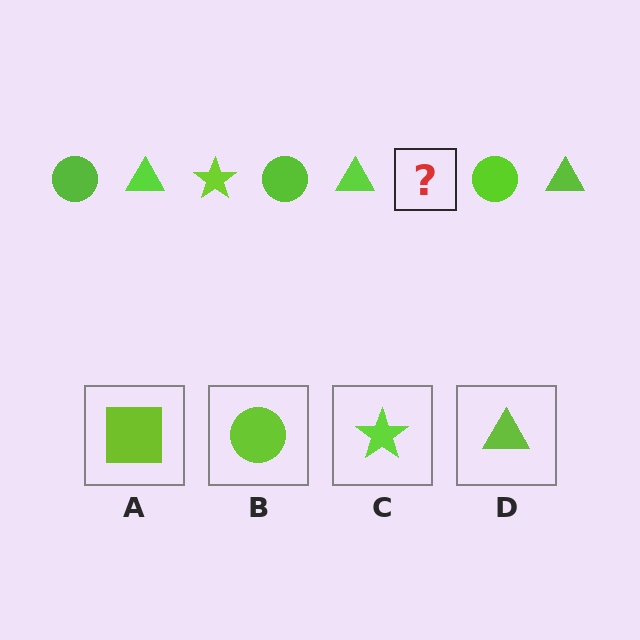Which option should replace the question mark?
Option C.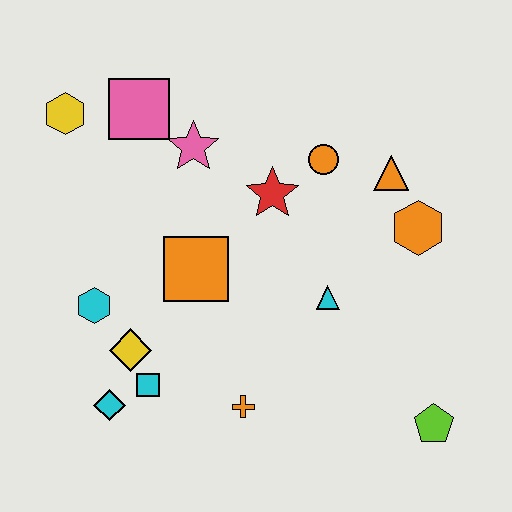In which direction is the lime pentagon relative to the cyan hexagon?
The lime pentagon is to the right of the cyan hexagon.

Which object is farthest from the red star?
The lime pentagon is farthest from the red star.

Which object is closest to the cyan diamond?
The cyan square is closest to the cyan diamond.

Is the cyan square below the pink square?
Yes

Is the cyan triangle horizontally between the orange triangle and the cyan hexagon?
Yes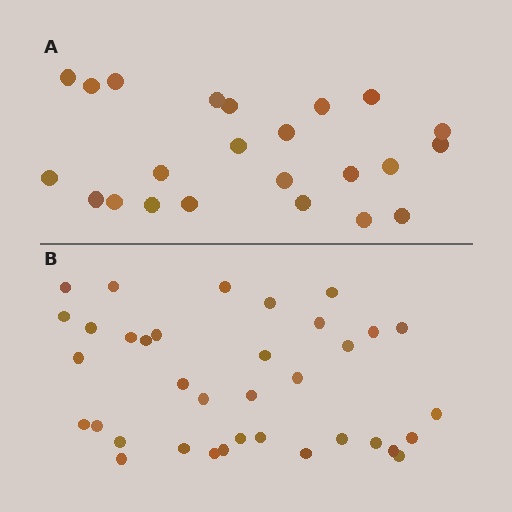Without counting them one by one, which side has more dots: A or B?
Region B (the bottom region) has more dots.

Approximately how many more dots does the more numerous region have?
Region B has approximately 15 more dots than region A.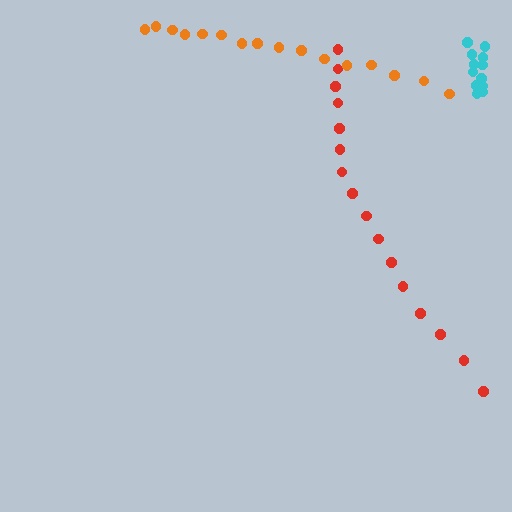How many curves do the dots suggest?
There are 3 distinct paths.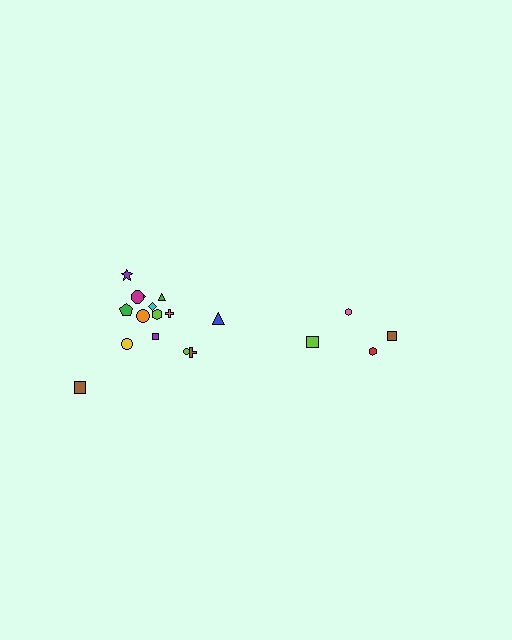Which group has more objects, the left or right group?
The left group.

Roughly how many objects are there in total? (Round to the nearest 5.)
Roughly 20 objects in total.